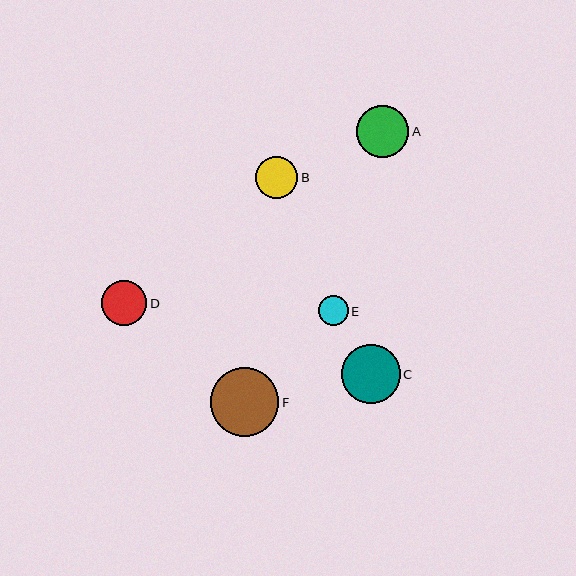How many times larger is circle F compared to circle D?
Circle F is approximately 1.5 times the size of circle D.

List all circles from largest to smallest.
From largest to smallest: F, C, A, D, B, E.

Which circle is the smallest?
Circle E is the smallest with a size of approximately 30 pixels.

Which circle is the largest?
Circle F is the largest with a size of approximately 68 pixels.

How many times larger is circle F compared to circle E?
Circle F is approximately 2.3 times the size of circle E.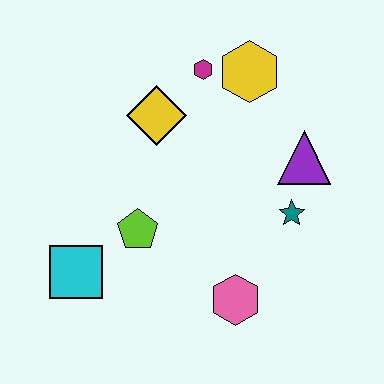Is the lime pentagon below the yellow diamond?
Yes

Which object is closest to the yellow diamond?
The magenta hexagon is closest to the yellow diamond.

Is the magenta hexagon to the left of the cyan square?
No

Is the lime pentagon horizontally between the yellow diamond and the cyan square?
Yes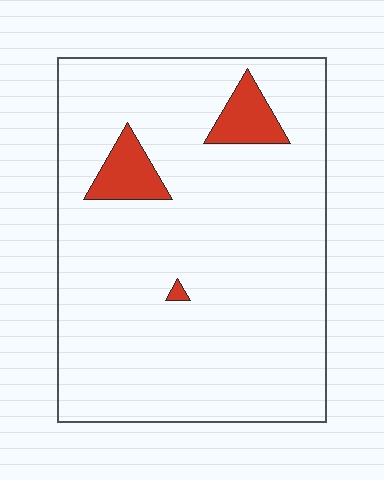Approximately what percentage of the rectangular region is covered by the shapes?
Approximately 5%.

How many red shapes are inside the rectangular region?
3.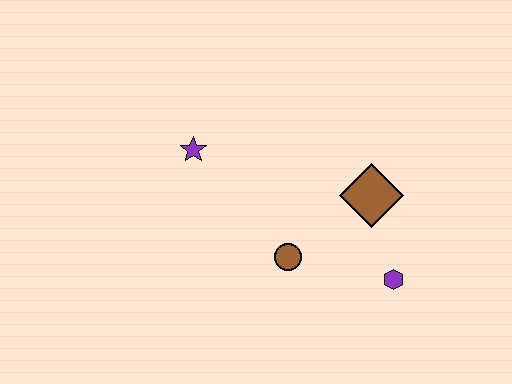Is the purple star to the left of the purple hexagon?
Yes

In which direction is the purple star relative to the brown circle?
The purple star is above the brown circle.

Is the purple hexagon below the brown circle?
Yes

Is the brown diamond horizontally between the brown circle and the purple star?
No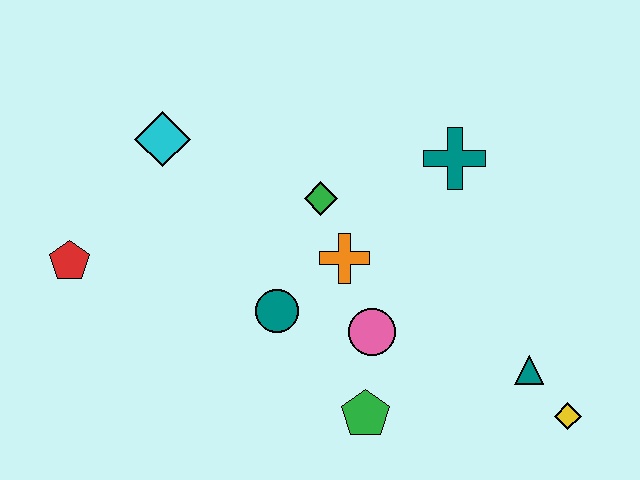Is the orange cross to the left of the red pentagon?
No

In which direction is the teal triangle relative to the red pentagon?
The teal triangle is to the right of the red pentagon.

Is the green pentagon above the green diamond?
No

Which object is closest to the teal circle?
The orange cross is closest to the teal circle.